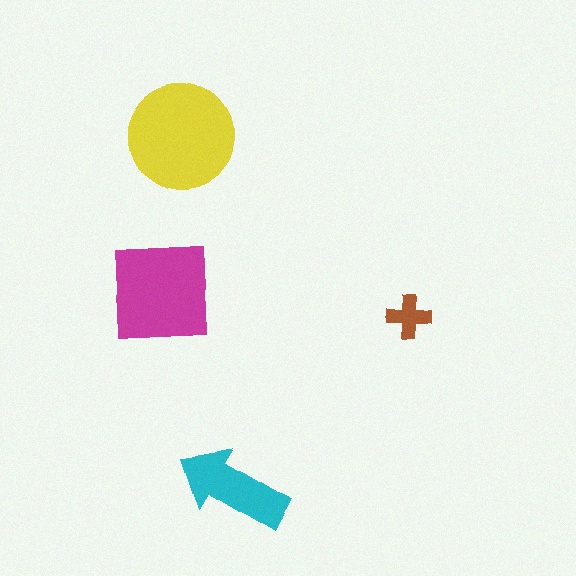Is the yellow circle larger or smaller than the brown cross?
Larger.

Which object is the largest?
The yellow circle.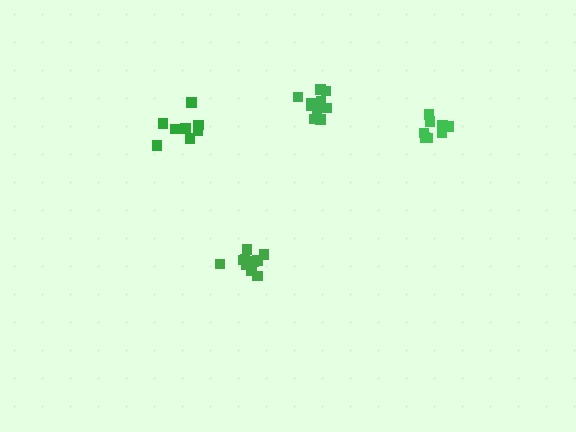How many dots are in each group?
Group 1: 8 dots, Group 2: 11 dots, Group 3: 8 dots, Group 4: 10 dots (37 total).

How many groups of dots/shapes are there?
There are 4 groups.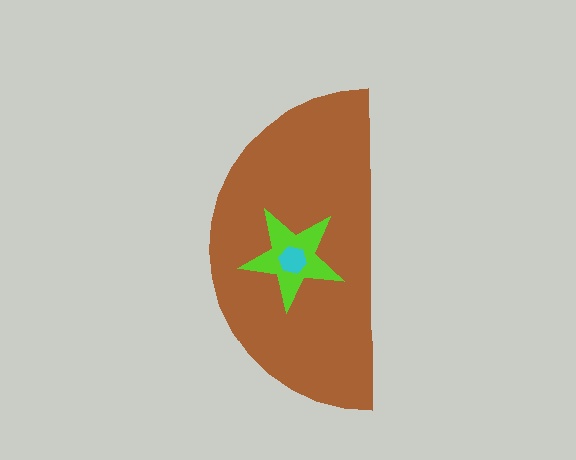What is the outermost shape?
The brown semicircle.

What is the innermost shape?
The cyan hexagon.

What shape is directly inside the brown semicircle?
The lime star.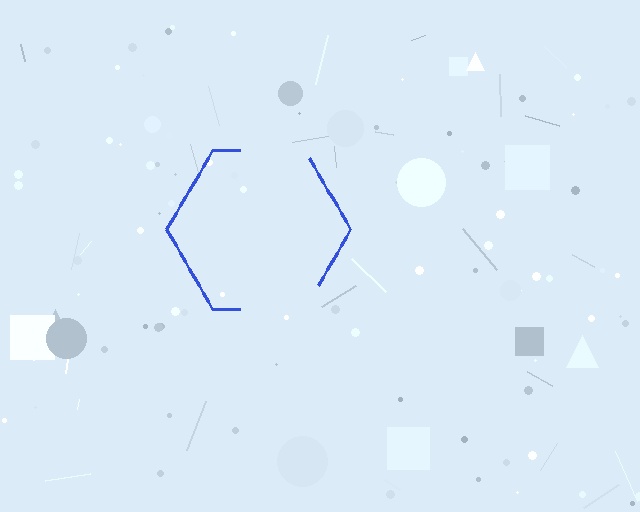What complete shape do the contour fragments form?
The contour fragments form a hexagon.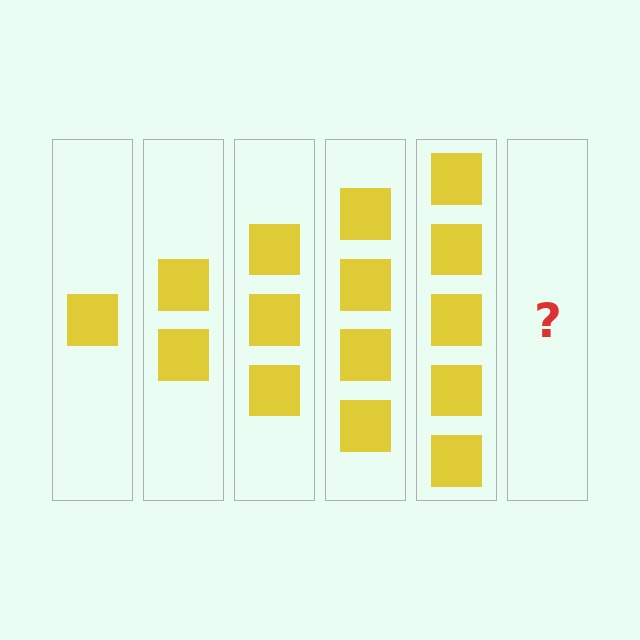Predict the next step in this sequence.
The next step is 6 squares.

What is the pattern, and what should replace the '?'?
The pattern is that each step adds one more square. The '?' should be 6 squares.